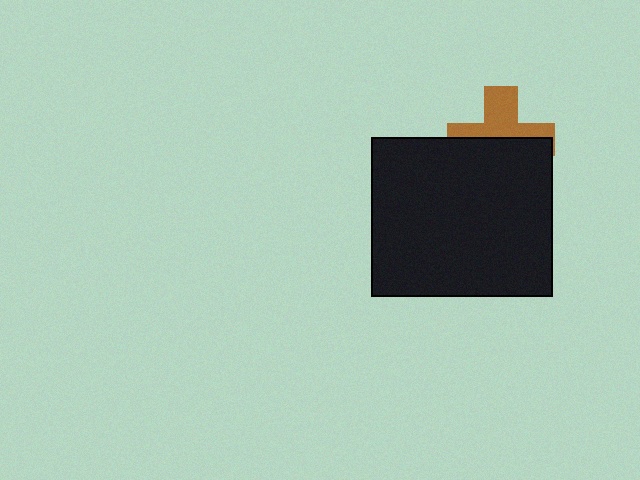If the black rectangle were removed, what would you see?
You would see the complete brown cross.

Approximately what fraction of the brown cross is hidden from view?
Roughly 53% of the brown cross is hidden behind the black rectangle.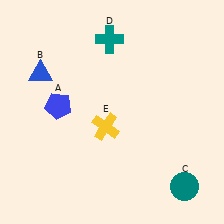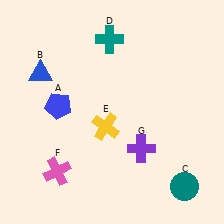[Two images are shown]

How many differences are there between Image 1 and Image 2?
There are 2 differences between the two images.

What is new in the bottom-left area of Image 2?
A pink cross (F) was added in the bottom-left area of Image 2.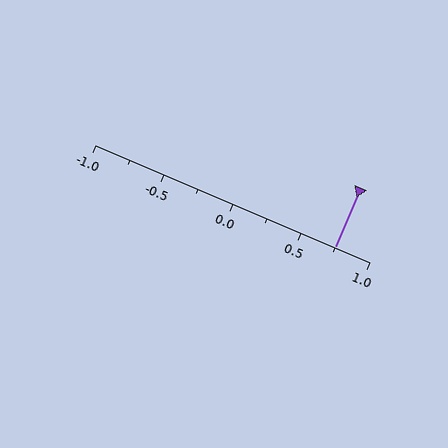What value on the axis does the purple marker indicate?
The marker indicates approximately 0.75.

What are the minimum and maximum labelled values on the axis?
The axis runs from -1.0 to 1.0.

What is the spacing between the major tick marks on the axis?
The major ticks are spaced 0.5 apart.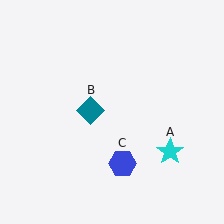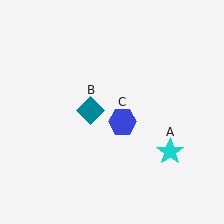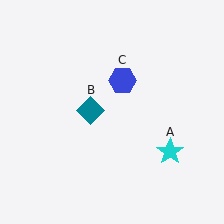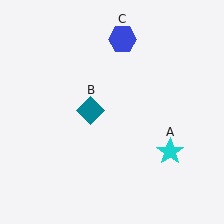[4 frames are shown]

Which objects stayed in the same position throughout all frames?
Cyan star (object A) and teal diamond (object B) remained stationary.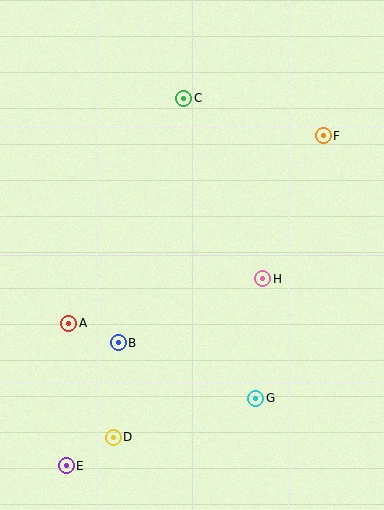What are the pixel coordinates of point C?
Point C is at (184, 98).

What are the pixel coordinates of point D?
Point D is at (113, 437).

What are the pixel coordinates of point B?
Point B is at (118, 343).